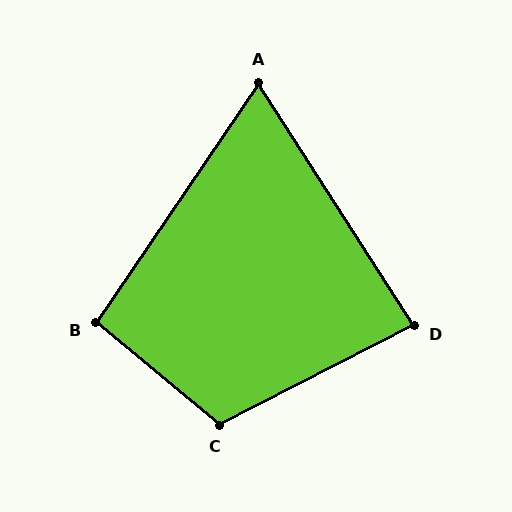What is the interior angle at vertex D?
Approximately 84 degrees (acute).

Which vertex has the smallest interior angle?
A, at approximately 67 degrees.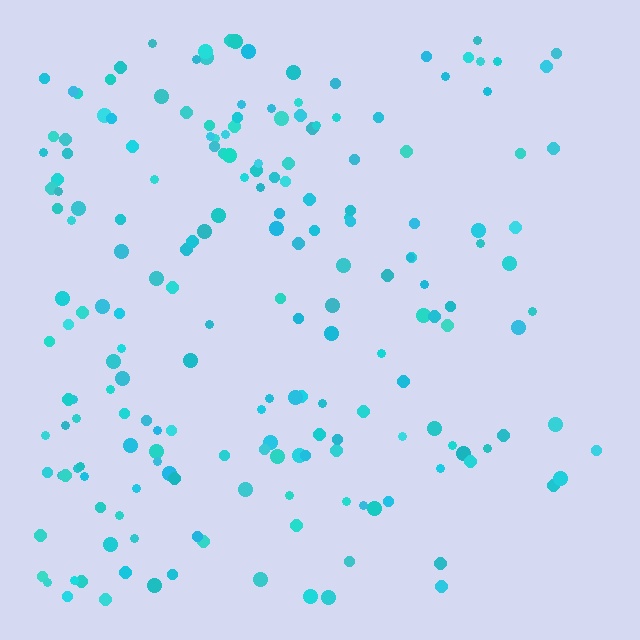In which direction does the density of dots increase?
From right to left, with the left side densest.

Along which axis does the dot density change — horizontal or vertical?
Horizontal.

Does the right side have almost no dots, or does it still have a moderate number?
Still a moderate number, just noticeably fewer than the left.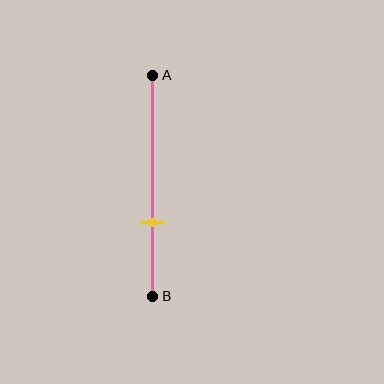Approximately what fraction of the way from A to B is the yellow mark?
The yellow mark is approximately 65% of the way from A to B.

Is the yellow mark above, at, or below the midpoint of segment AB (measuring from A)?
The yellow mark is below the midpoint of segment AB.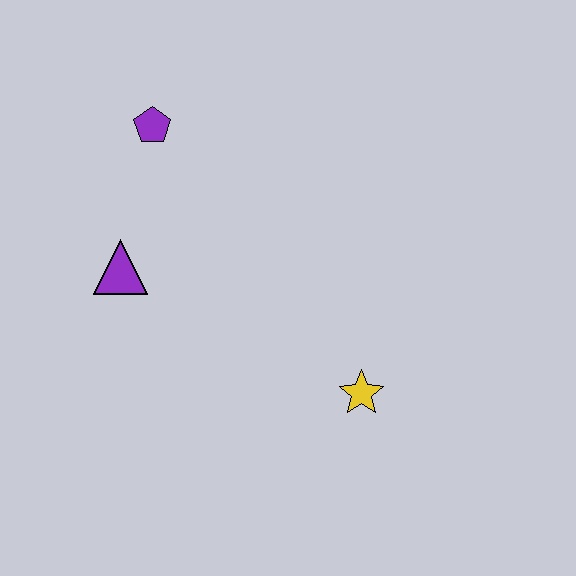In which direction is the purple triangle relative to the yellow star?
The purple triangle is to the left of the yellow star.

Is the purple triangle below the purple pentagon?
Yes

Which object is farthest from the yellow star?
The purple pentagon is farthest from the yellow star.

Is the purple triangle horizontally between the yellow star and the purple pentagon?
No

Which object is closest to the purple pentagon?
The purple triangle is closest to the purple pentagon.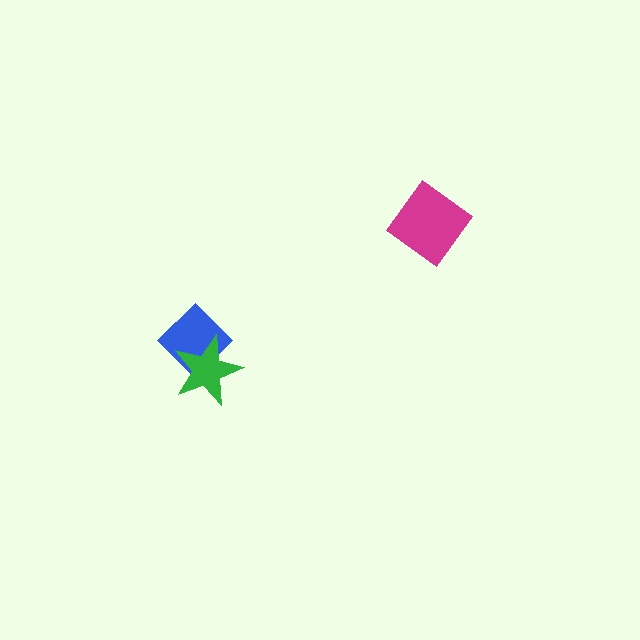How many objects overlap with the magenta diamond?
0 objects overlap with the magenta diamond.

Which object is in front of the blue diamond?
The green star is in front of the blue diamond.